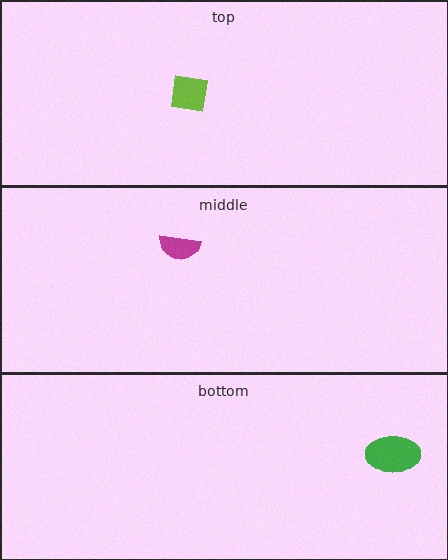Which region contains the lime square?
The top region.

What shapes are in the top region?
The lime square.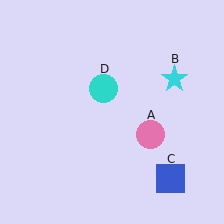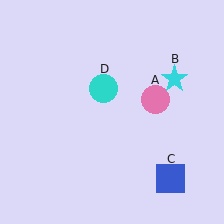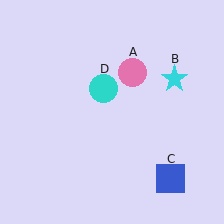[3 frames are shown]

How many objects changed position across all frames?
1 object changed position: pink circle (object A).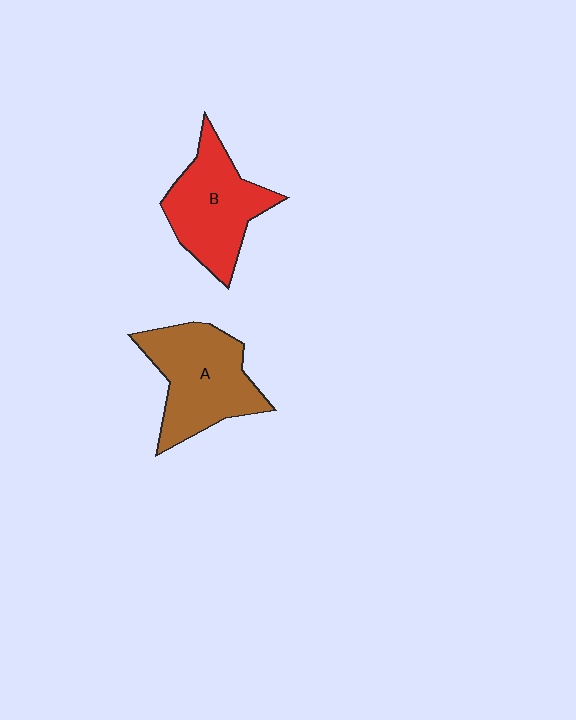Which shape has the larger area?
Shape A (brown).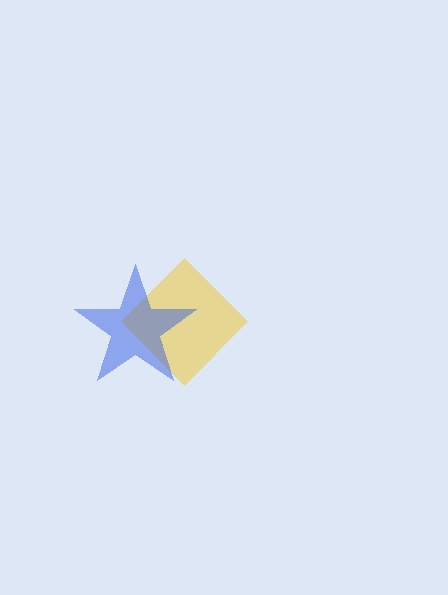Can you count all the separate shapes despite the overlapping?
Yes, there are 2 separate shapes.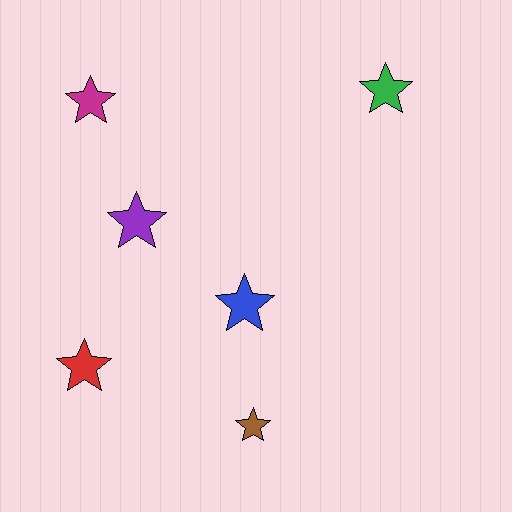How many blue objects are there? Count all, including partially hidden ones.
There is 1 blue object.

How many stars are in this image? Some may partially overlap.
There are 6 stars.